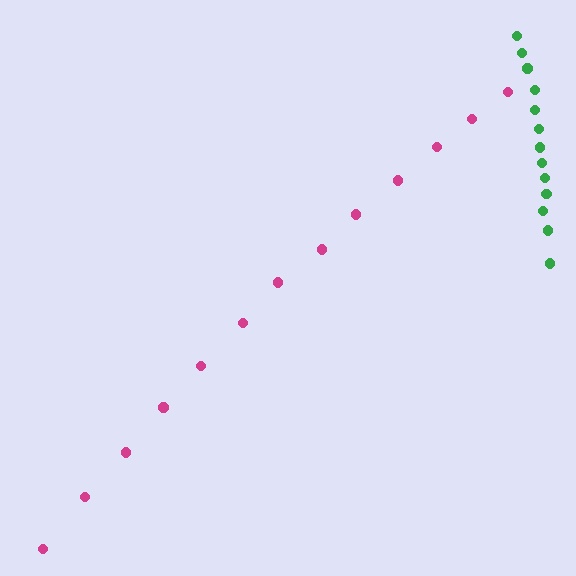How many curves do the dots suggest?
There are 2 distinct paths.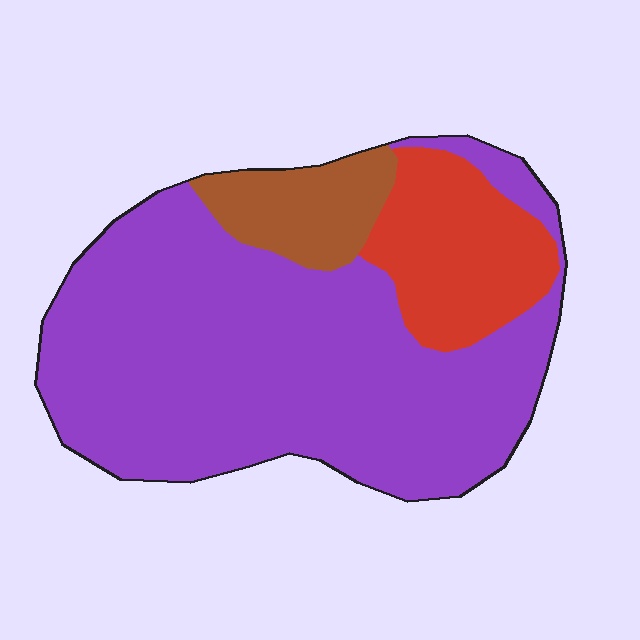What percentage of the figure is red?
Red covers around 15% of the figure.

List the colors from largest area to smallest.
From largest to smallest: purple, red, brown.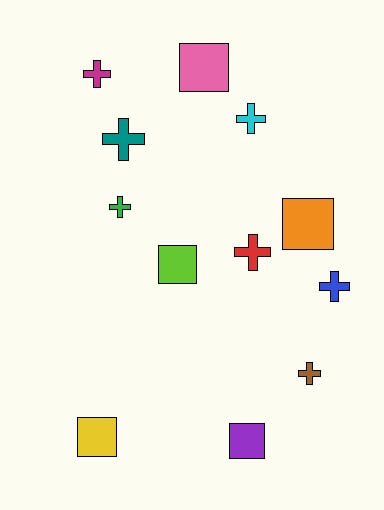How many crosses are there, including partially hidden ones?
There are 7 crosses.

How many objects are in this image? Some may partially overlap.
There are 12 objects.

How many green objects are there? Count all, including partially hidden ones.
There is 1 green object.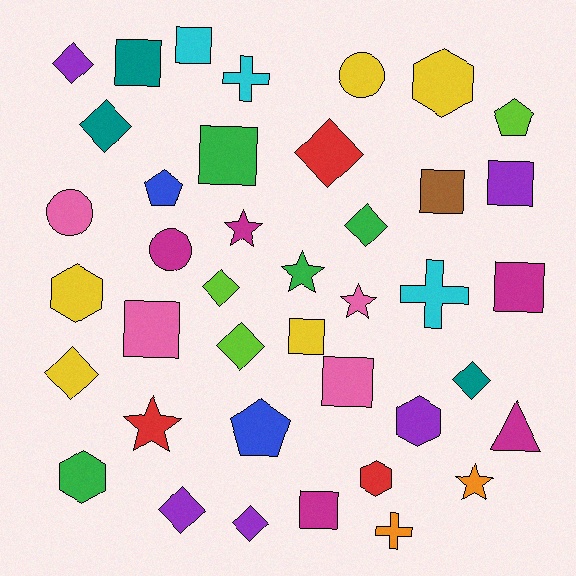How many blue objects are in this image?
There are 2 blue objects.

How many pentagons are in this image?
There are 3 pentagons.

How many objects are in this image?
There are 40 objects.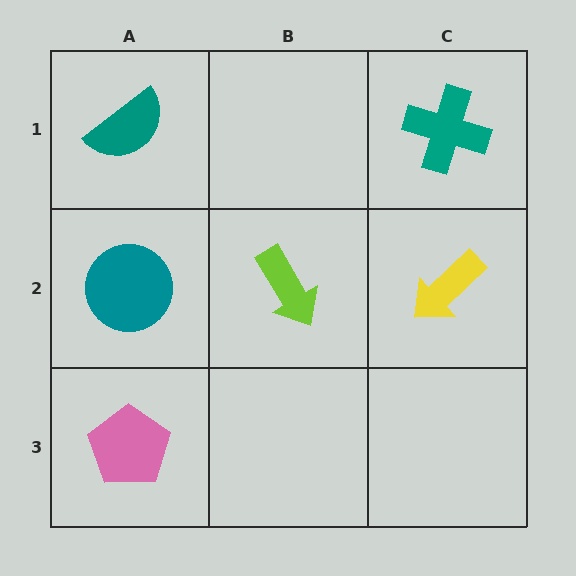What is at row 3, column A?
A pink pentagon.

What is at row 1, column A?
A teal semicircle.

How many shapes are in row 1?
2 shapes.